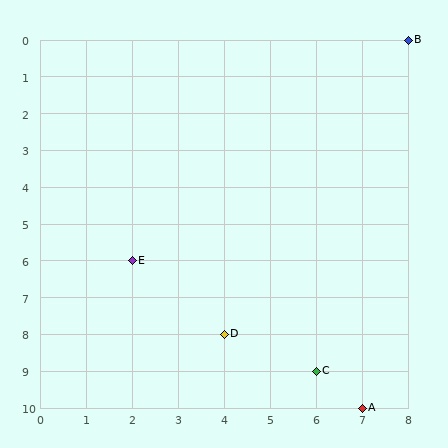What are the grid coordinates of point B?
Point B is at grid coordinates (8, 0).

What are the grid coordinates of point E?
Point E is at grid coordinates (2, 6).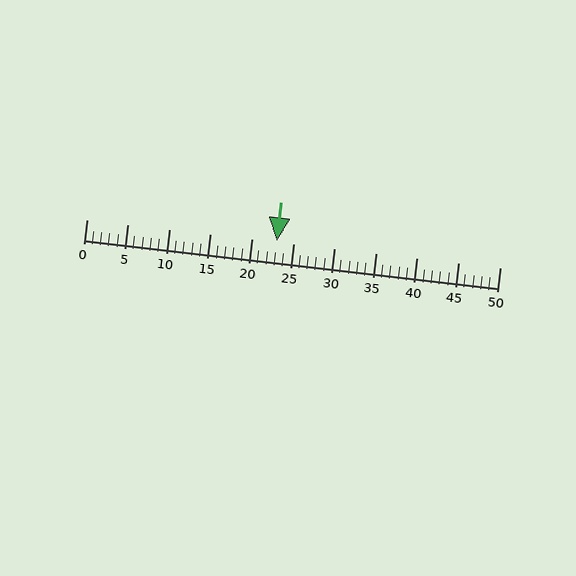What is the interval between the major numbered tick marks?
The major tick marks are spaced 5 units apart.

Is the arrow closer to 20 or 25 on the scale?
The arrow is closer to 25.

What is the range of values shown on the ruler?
The ruler shows values from 0 to 50.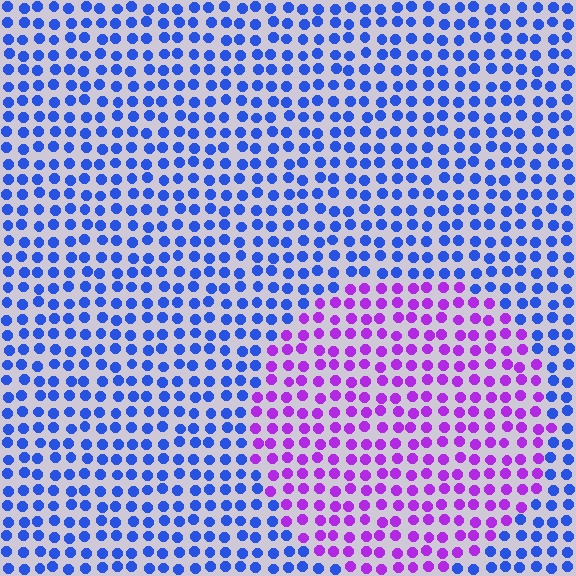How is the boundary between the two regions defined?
The boundary is defined purely by a slight shift in hue (about 59 degrees). Spacing, size, and orientation are identical on both sides.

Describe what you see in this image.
The image is filled with small blue elements in a uniform arrangement. A circle-shaped region is visible where the elements are tinted to a slightly different hue, forming a subtle color boundary.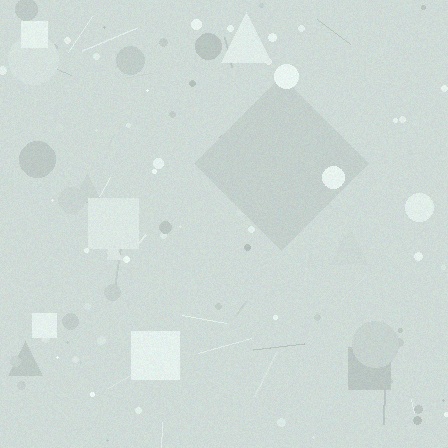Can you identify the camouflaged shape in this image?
The camouflaged shape is a diamond.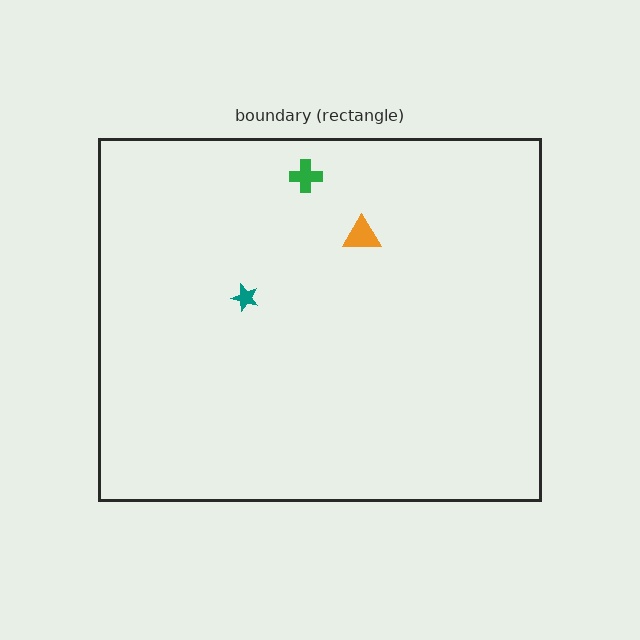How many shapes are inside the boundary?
3 inside, 0 outside.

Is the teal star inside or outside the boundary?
Inside.